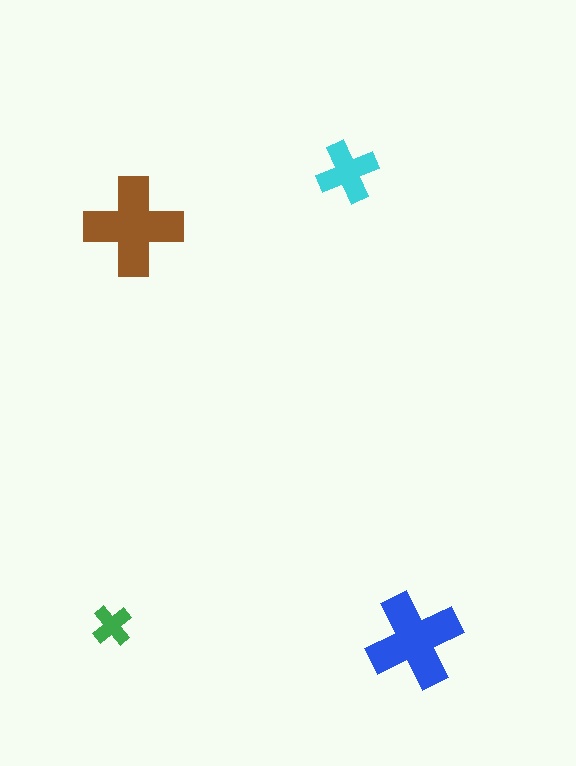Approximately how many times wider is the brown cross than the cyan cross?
About 1.5 times wider.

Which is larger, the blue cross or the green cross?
The blue one.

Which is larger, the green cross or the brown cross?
The brown one.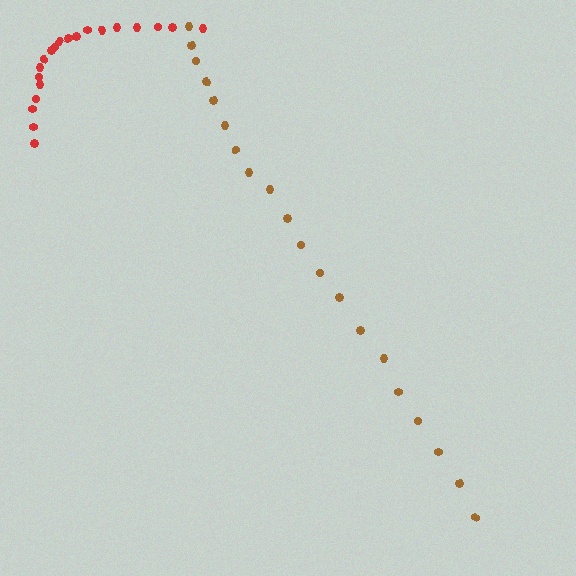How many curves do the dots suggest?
There are 2 distinct paths.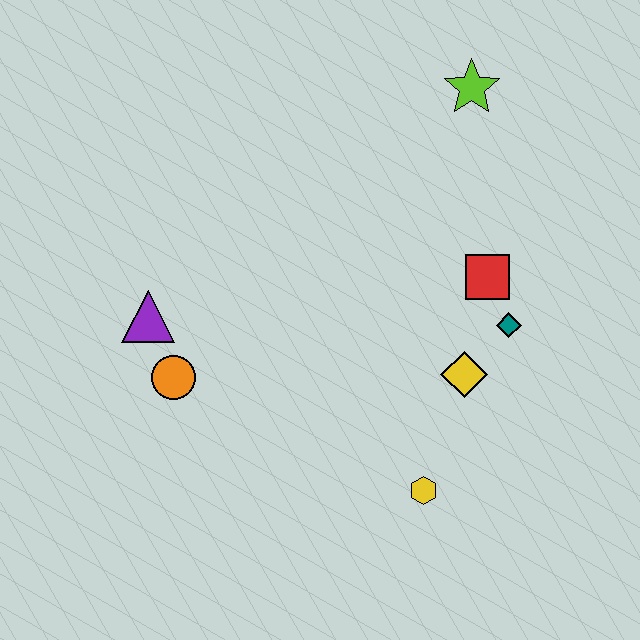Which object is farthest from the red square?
The purple triangle is farthest from the red square.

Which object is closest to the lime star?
The red square is closest to the lime star.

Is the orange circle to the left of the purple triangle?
No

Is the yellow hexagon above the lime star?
No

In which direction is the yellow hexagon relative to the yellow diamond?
The yellow hexagon is below the yellow diamond.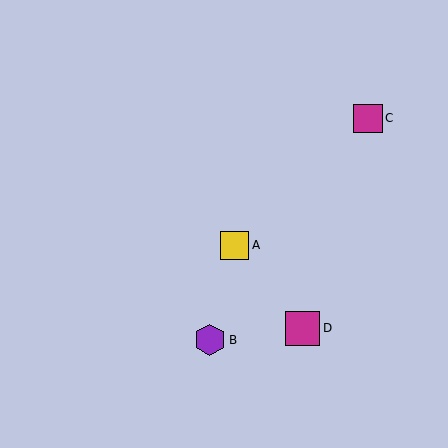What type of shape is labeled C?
Shape C is a magenta square.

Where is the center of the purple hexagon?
The center of the purple hexagon is at (210, 340).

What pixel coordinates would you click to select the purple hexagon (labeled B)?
Click at (210, 340) to select the purple hexagon B.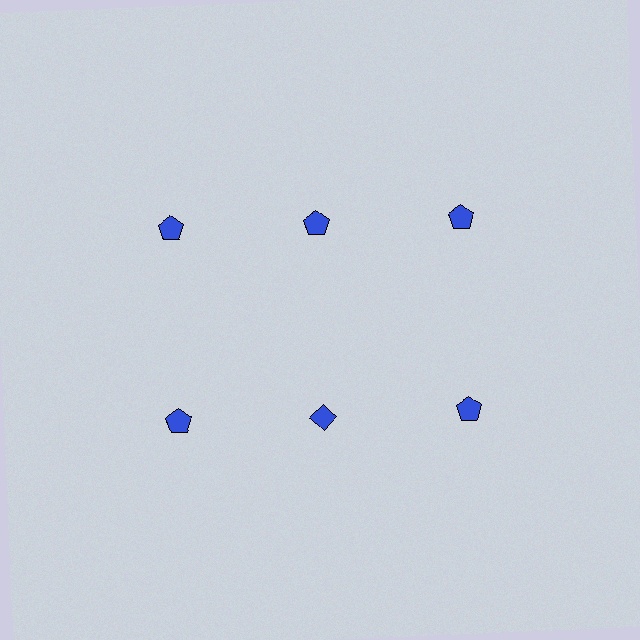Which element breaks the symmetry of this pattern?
The blue diamond in the second row, second from left column breaks the symmetry. All other shapes are blue pentagons.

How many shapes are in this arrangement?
There are 6 shapes arranged in a grid pattern.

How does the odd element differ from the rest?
It has a different shape: diamond instead of pentagon.